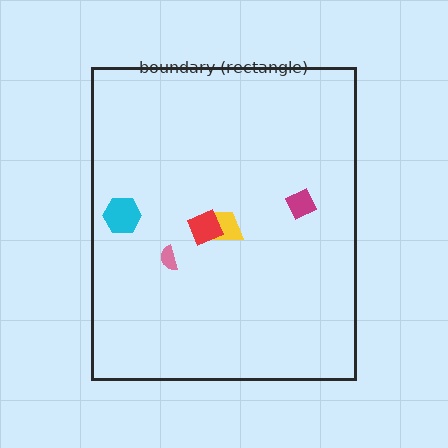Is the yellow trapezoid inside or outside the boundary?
Inside.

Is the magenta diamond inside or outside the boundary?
Inside.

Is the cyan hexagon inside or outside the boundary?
Inside.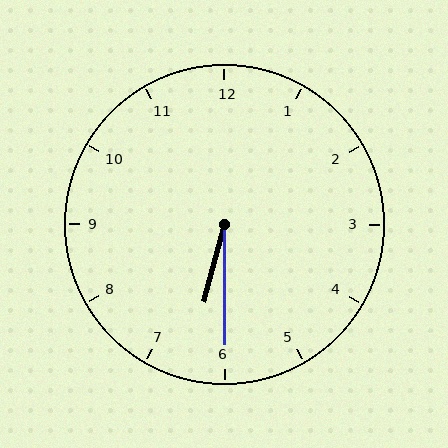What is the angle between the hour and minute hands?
Approximately 15 degrees.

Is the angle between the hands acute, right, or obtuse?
It is acute.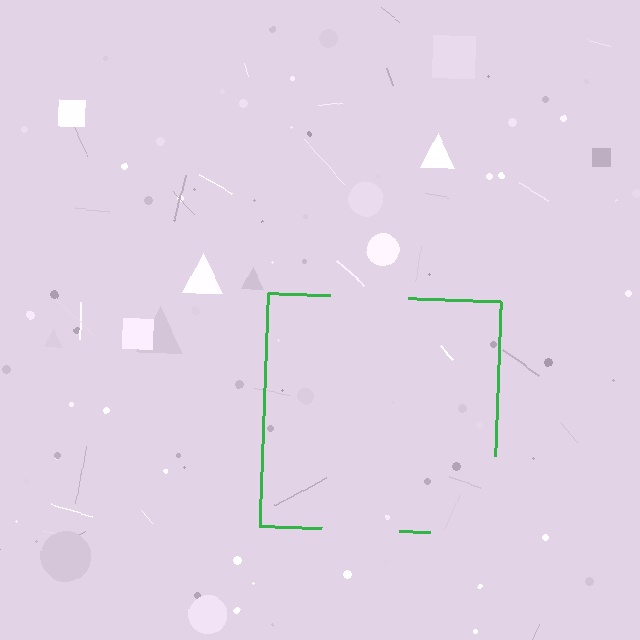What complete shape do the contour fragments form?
The contour fragments form a square.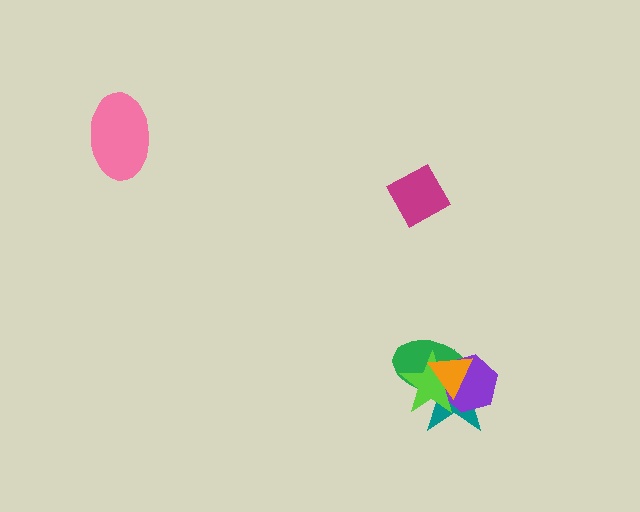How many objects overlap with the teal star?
4 objects overlap with the teal star.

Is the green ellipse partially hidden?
Yes, it is partially covered by another shape.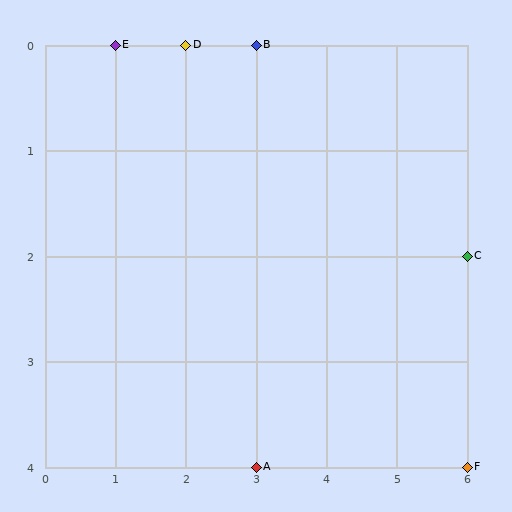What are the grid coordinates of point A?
Point A is at grid coordinates (3, 4).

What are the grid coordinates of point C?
Point C is at grid coordinates (6, 2).